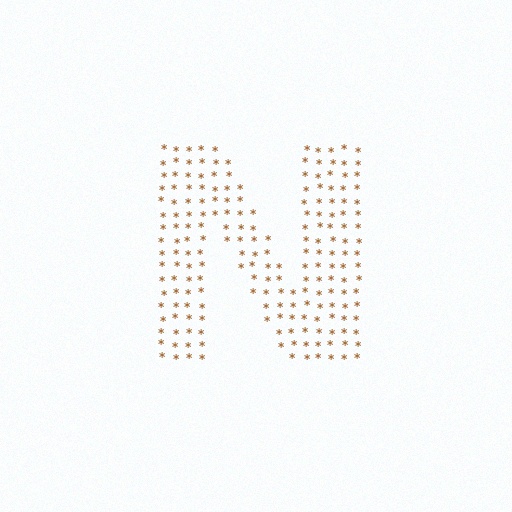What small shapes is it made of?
It is made of small asterisks.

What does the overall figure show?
The overall figure shows the letter N.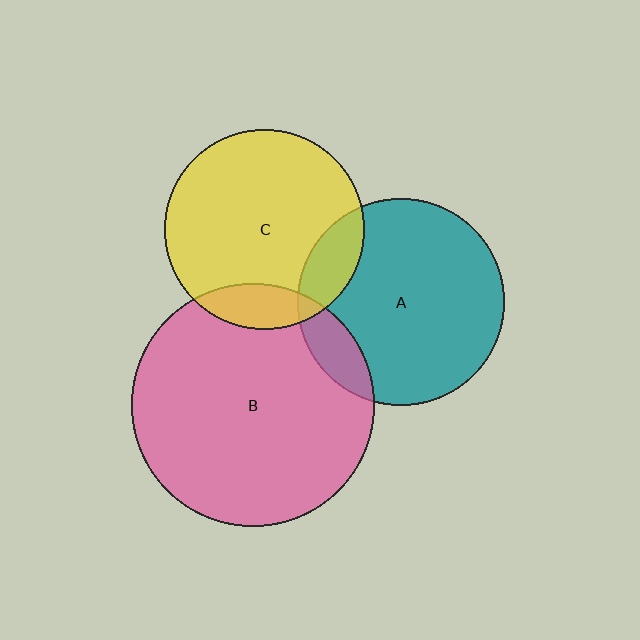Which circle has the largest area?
Circle B (pink).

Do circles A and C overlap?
Yes.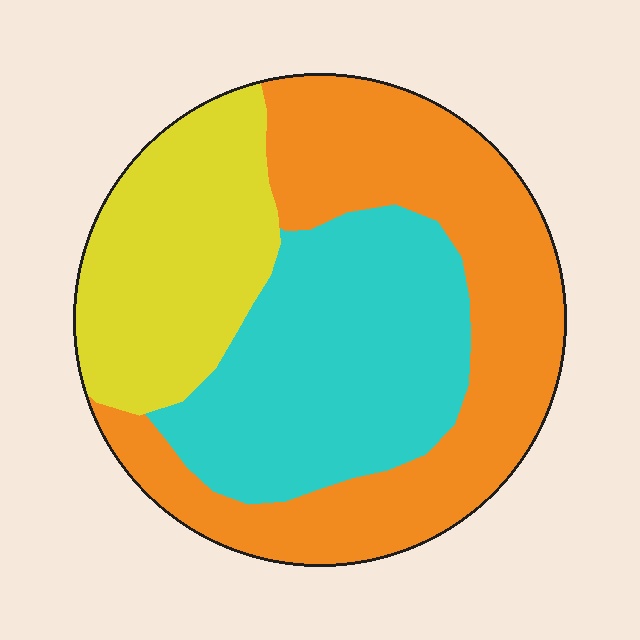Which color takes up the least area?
Yellow, at roughly 25%.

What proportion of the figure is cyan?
Cyan covers 33% of the figure.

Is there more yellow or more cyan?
Cyan.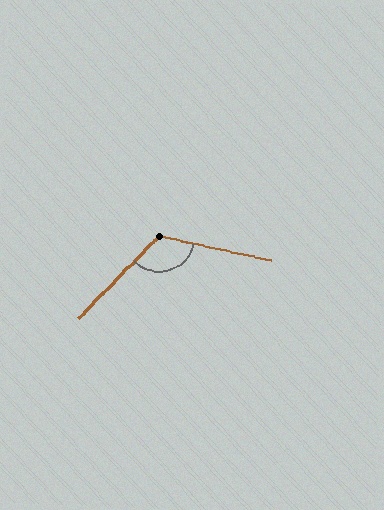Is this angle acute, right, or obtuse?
It is obtuse.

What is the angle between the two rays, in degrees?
Approximately 122 degrees.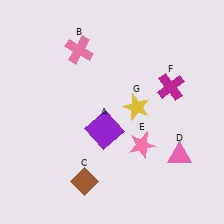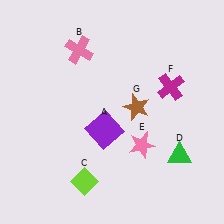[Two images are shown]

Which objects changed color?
C changed from brown to lime. D changed from pink to green. G changed from yellow to brown.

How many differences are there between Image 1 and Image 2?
There are 3 differences between the two images.